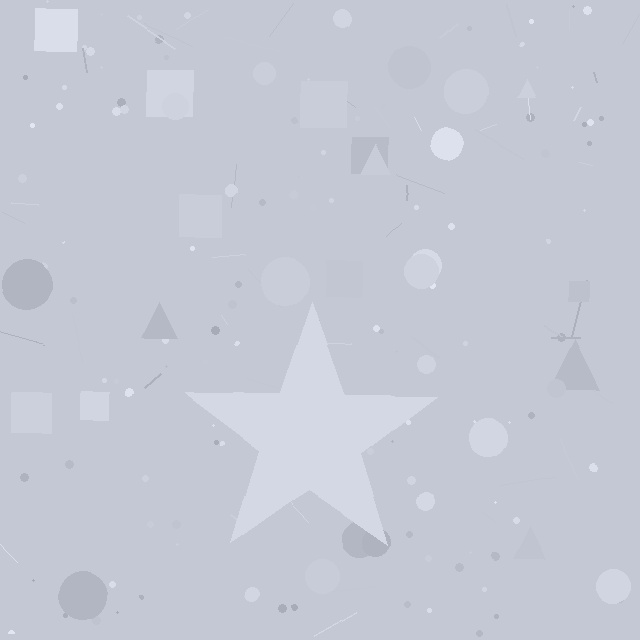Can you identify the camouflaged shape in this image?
The camouflaged shape is a star.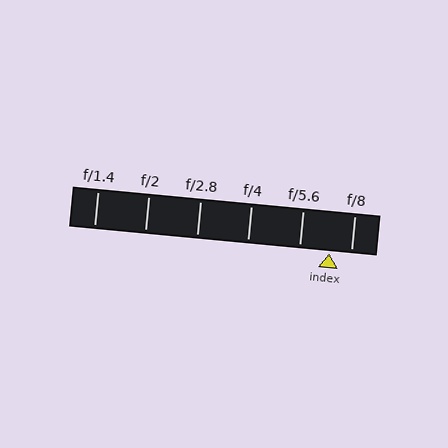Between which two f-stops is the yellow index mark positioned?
The index mark is between f/5.6 and f/8.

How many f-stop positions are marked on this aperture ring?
There are 6 f-stop positions marked.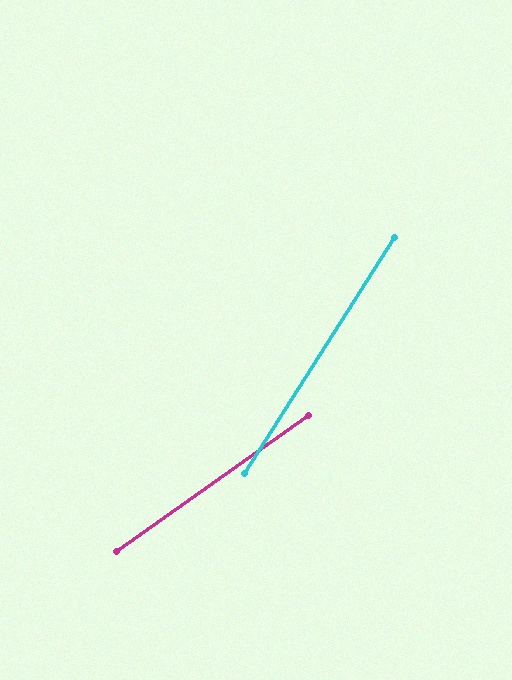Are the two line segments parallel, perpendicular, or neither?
Neither parallel nor perpendicular — they differ by about 22°.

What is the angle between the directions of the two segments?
Approximately 22 degrees.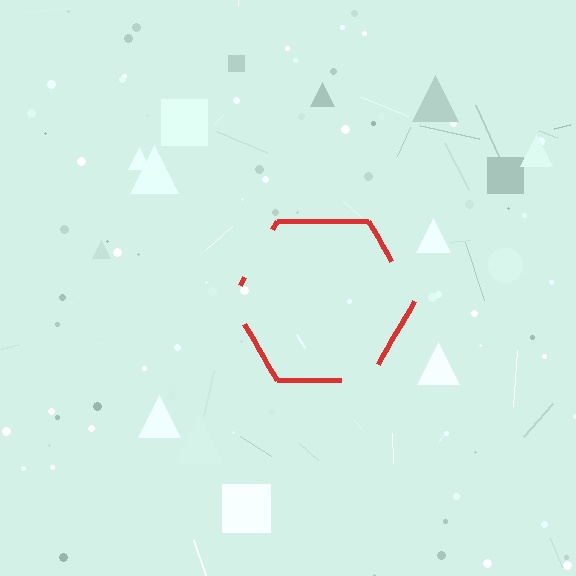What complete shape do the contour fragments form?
The contour fragments form a hexagon.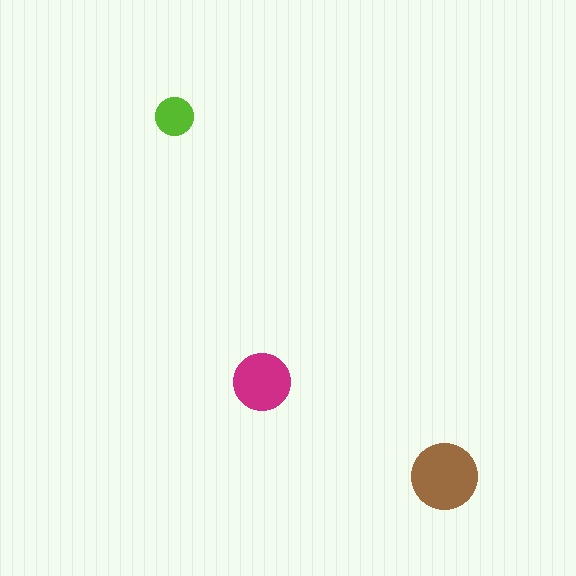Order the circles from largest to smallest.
the brown one, the magenta one, the lime one.